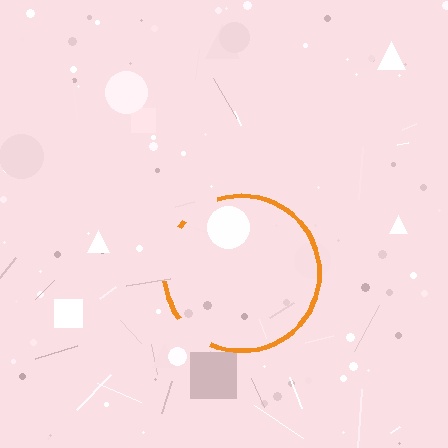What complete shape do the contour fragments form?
The contour fragments form a circle.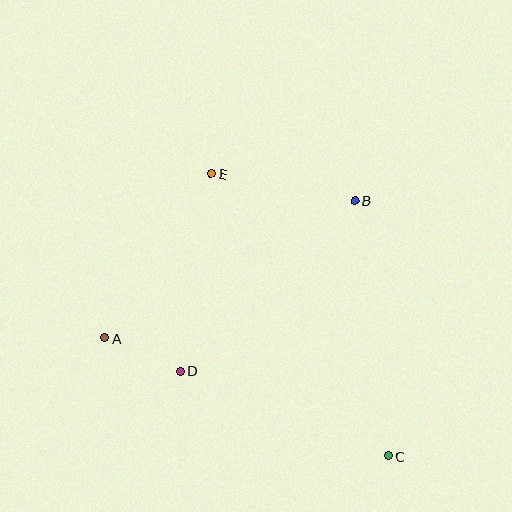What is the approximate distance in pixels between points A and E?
The distance between A and E is approximately 196 pixels.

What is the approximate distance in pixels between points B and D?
The distance between B and D is approximately 244 pixels.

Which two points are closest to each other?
Points A and D are closest to each other.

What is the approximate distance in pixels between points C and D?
The distance between C and D is approximately 225 pixels.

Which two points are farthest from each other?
Points C and E are farthest from each other.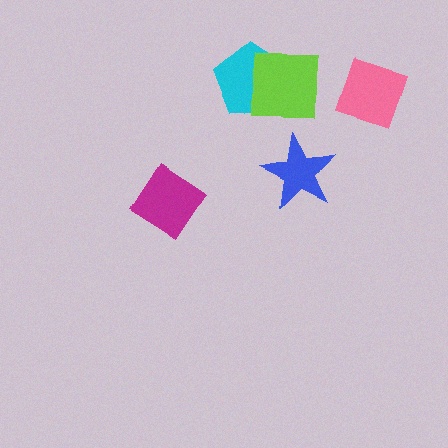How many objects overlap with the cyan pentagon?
1 object overlaps with the cyan pentagon.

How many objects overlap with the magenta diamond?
0 objects overlap with the magenta diamond.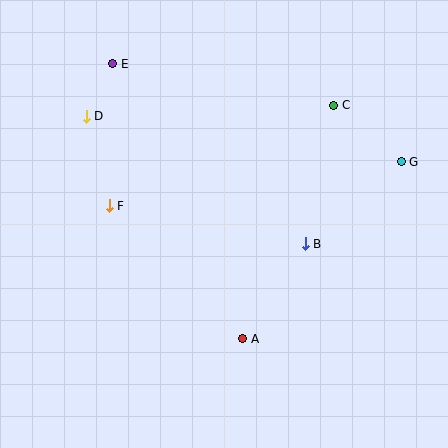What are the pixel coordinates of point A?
Point A is at (243, 339).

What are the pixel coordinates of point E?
Point E is at (113, 64).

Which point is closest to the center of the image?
Point B at (305, 244) is closest to the center.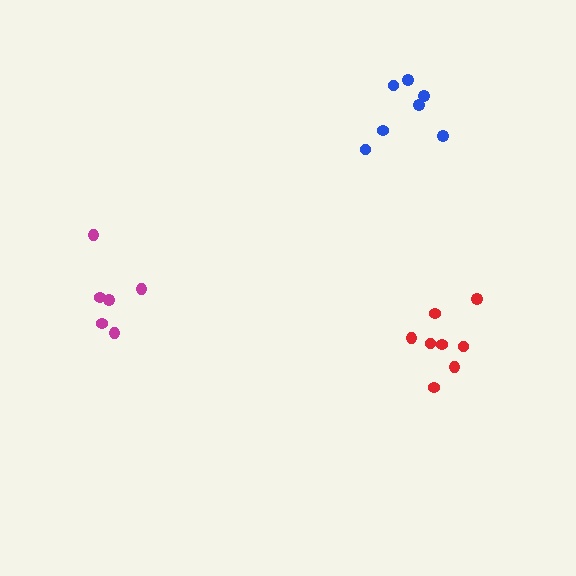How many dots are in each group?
Group 1: 8 dots, Group 2: 7 dots, Group 3: 6 dots (21 total).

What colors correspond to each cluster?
The clusters are colored: red, blue, magenta.